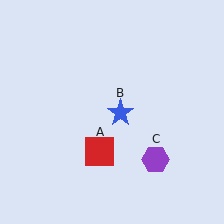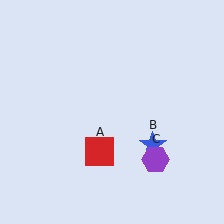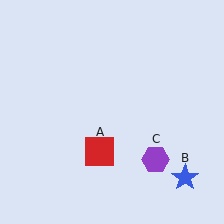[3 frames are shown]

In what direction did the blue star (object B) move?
The blue star (object B) moved down and to the right.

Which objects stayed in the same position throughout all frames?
Red square (object A) and purple hexagon (object C) remained stationary.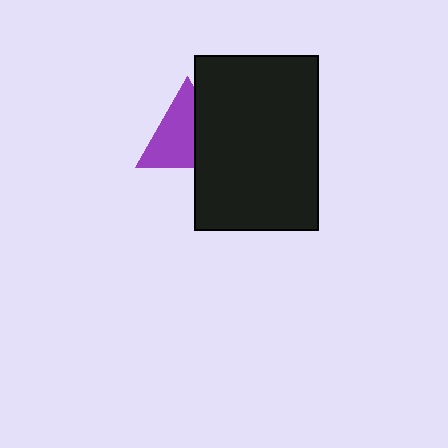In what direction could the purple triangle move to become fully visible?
The purple triangle could move left. That would shift it out from behind the black rectangle entirely.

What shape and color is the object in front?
The object in front is a black rectangle.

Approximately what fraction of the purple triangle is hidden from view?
Roughly 40% of the purple triangle is hidden behind the black rectangle.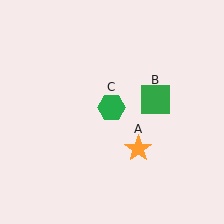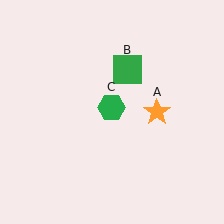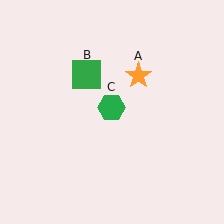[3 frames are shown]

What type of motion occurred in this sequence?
The orange star (object A), green square (object B) rotated counterclockwise around the center of the scene.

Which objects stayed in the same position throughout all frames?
Green hexagon (object C) remained stationary.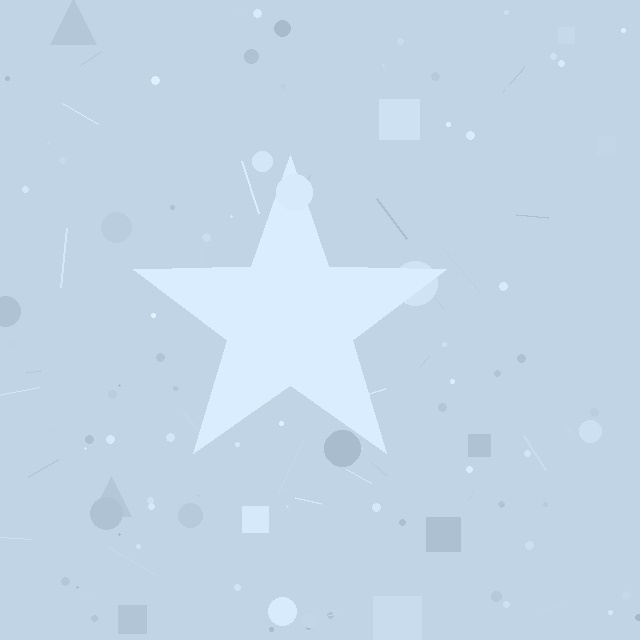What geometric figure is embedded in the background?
A star is embedded in the background.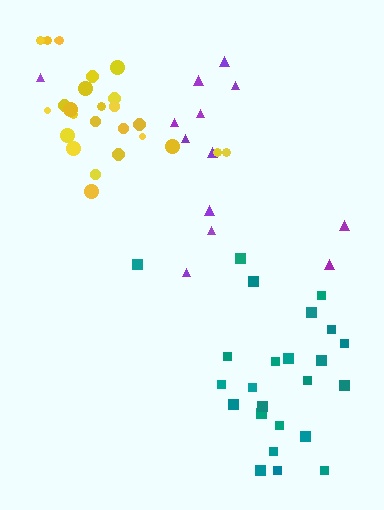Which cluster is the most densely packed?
Yellow.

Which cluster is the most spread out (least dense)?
Purple.